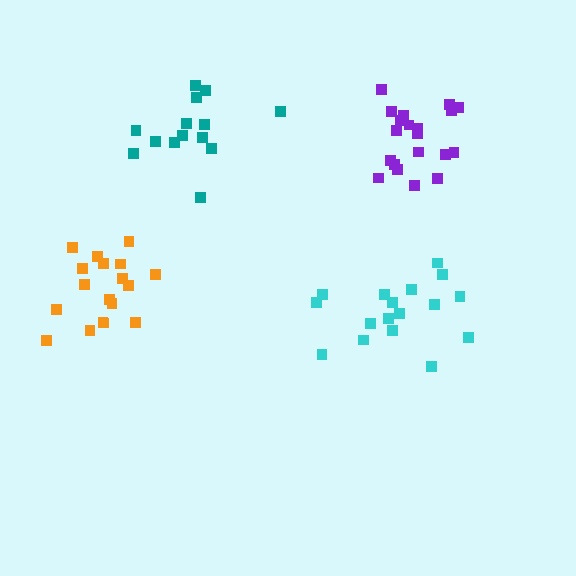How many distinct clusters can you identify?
There are 4 distinct clusters.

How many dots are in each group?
Group 1: 17 dots, Group 2: 20 dots, Group 3: 18 dots, Group 4: 14 dots (69 total).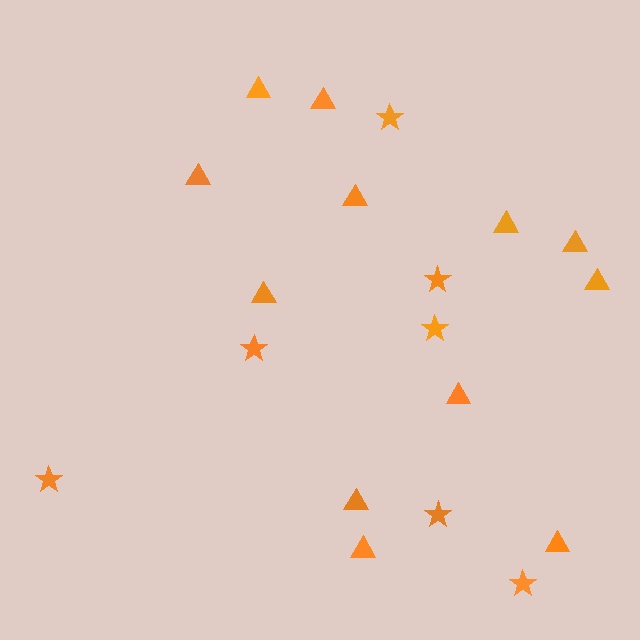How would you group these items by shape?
There are 2 groups: one group of triangles (12) and one group of stars (7).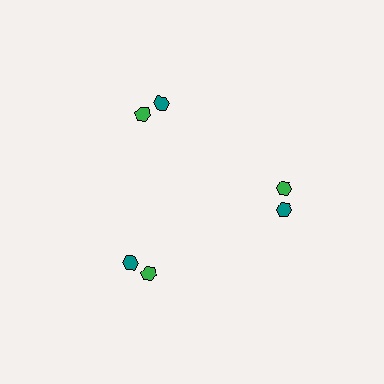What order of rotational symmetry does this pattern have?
This pattern has 3-fold rotational symmetry.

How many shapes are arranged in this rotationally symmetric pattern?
There are 6 shapes, arranged in 3 groups of 2.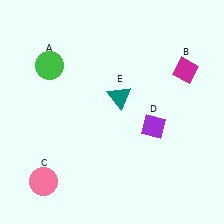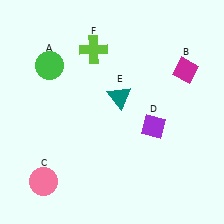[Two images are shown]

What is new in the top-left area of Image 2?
A lime cross (F) was added in the top-left area of Image 2.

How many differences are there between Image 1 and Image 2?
There is 1 difference between the two images.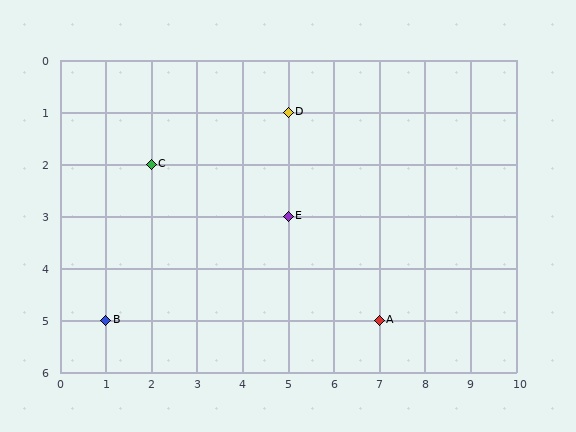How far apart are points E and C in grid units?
Points E and C are 3 columns and 1 row apart (about 3.2 grid units diagonally).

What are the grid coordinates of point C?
Point C is at grid coordinates (2, 2).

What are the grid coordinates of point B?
Point B is at grid coordinates (1, 5).